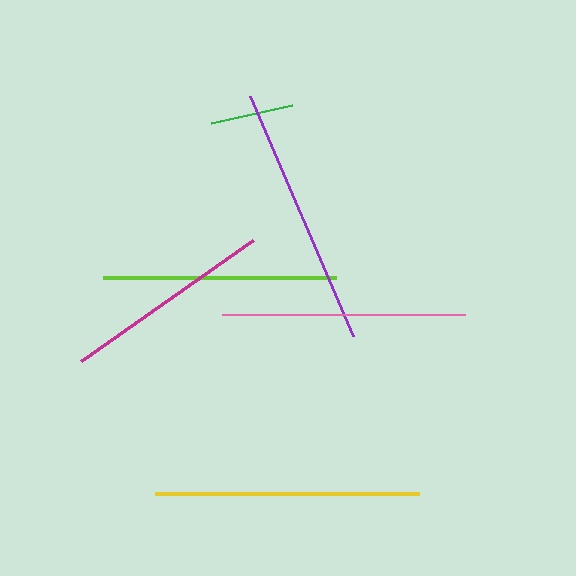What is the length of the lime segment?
The lime segment is approximately 232 pixels long.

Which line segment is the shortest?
The green line is the shortest at approximately 83 pixels.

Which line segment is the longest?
The yellow line is the longest at approximately 263 pixels.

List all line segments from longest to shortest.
From longest to shortest: yellow, purple, pink, lime, magenta, green.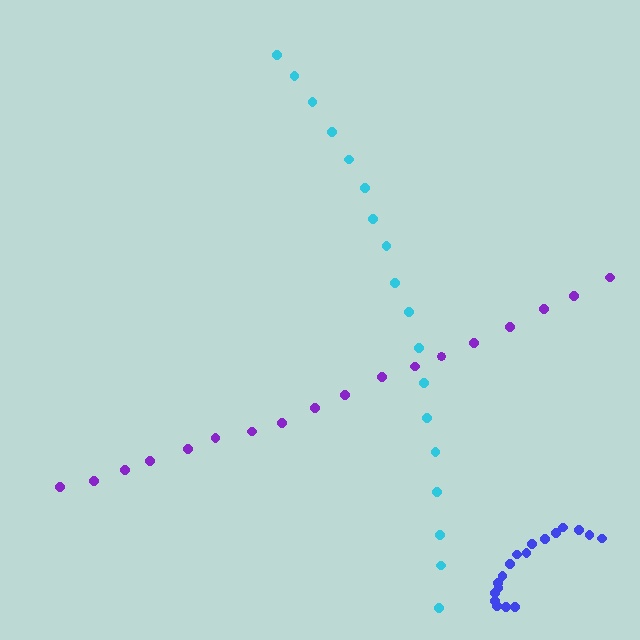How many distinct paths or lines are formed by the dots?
There are 3 distinct paths.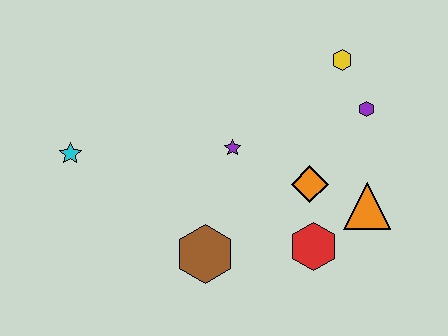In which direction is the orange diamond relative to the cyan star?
The orange diamond is to the right of the cyan star.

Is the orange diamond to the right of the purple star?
Yes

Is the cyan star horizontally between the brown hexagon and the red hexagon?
No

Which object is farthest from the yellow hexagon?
The cyan star is farthest from the yellow hexagon.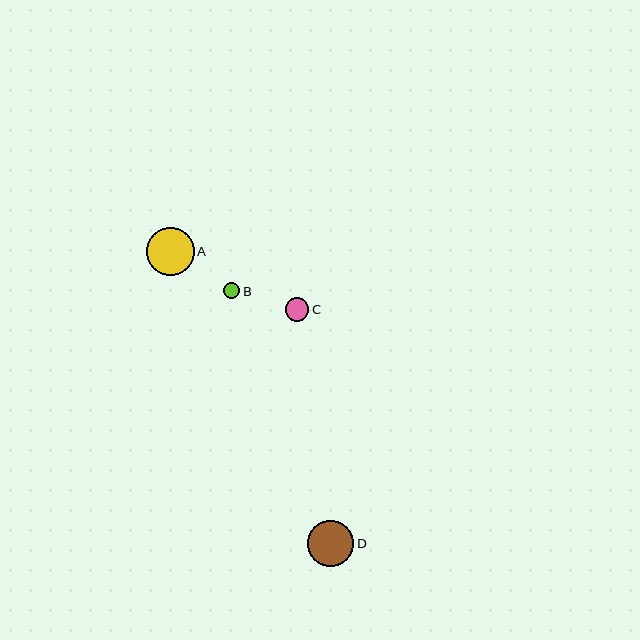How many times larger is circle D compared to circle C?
Circle D is approximately 2.0 times the size of circle C.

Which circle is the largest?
Circle A is the largest with a size of approximately 47 pixels.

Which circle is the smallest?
Circle B is the smallest with a size of approximately 16 pixels.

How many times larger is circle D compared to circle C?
Circle D is approximately 2.0 times the size of circle C.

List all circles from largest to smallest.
From largest to smallest: A, D, C, B.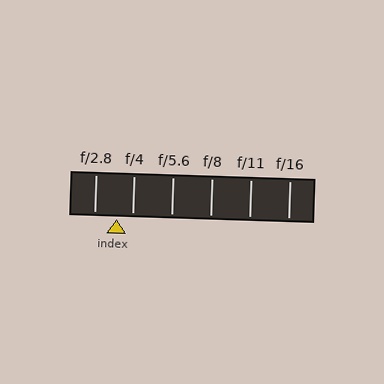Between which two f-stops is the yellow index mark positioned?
The index mark is between f/2.8 and f/4.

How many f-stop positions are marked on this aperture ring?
There are 6 f-stop positions marked.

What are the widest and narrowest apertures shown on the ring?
The widest aperture shown is f/2.8 and the narrowest is f/16.